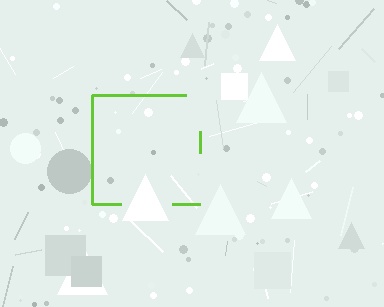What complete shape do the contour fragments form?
The contour fragments form a square.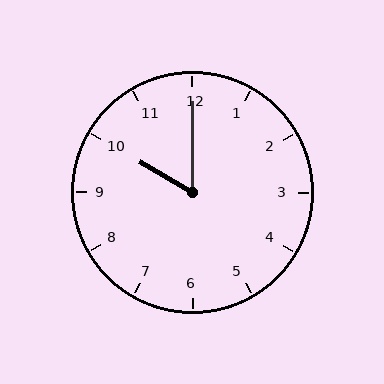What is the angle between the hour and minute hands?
Approximately 60 degrees.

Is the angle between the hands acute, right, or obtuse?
It is acute.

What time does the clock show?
10:00.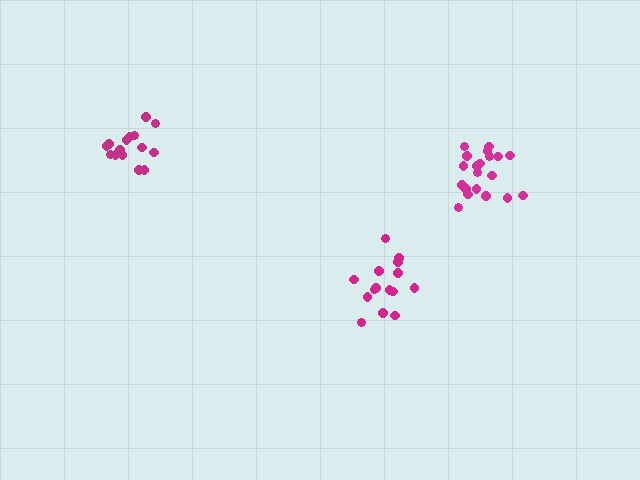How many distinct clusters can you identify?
There are 3 distinct clusters.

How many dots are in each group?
Group 1: 15 dots, Group 2: 15 dots, Group 3: 20 dots (50 total).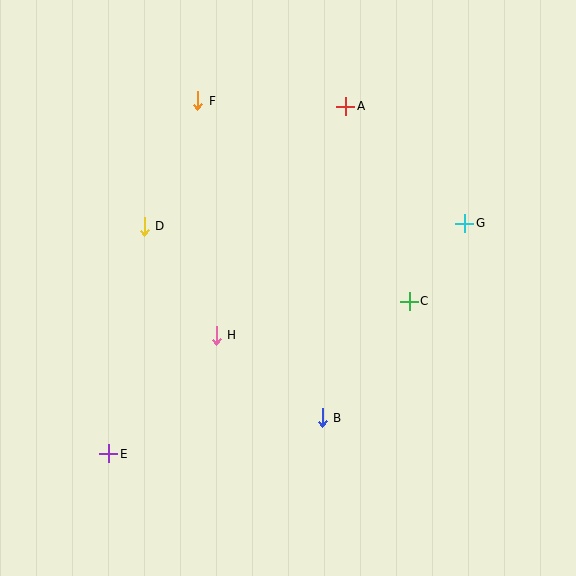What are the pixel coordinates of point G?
Point G is at (465, 223).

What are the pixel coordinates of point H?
Point H is at (216, 335).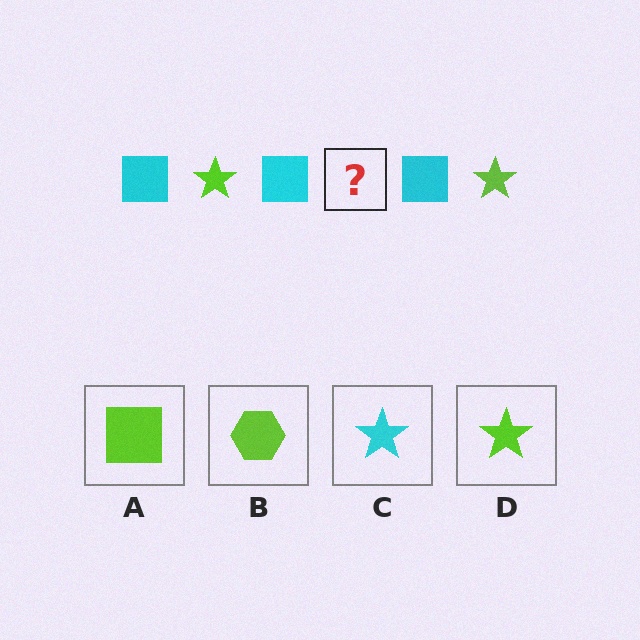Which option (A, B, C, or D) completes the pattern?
D.